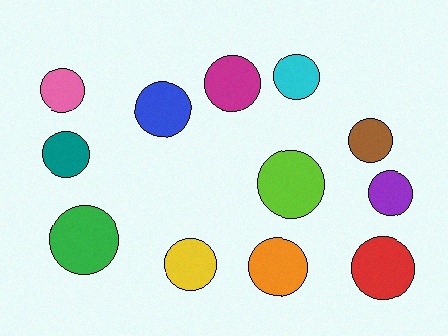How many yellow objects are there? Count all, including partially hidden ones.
There is 1 yellow object.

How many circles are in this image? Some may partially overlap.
There are 12 circles.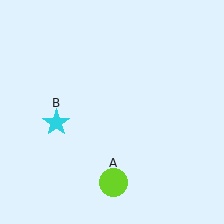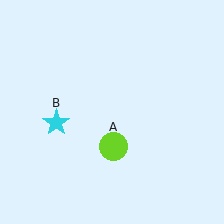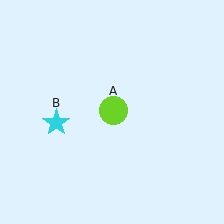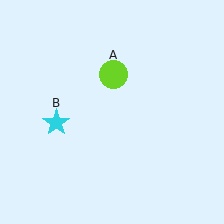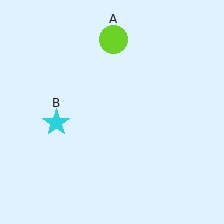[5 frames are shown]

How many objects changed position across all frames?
1 object changed position: lime circle (object A).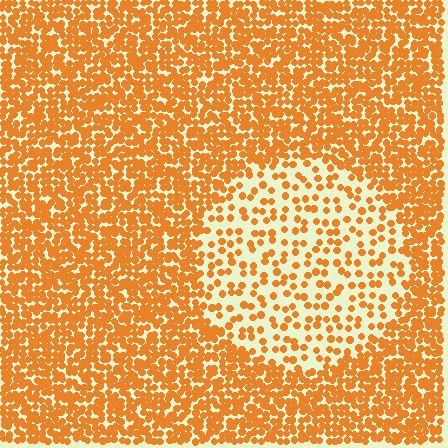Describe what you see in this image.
The image contains small orange elements arranged at two different densities. A circle-shaped region is visible where the elements are less densely packed than the surrounding area.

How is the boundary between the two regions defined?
The boundary is defined by a change in element density (approximately 2.6x ratio). All elements are the same color, size, and shape.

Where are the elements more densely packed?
The elements are more densely packed outside the circle boundary.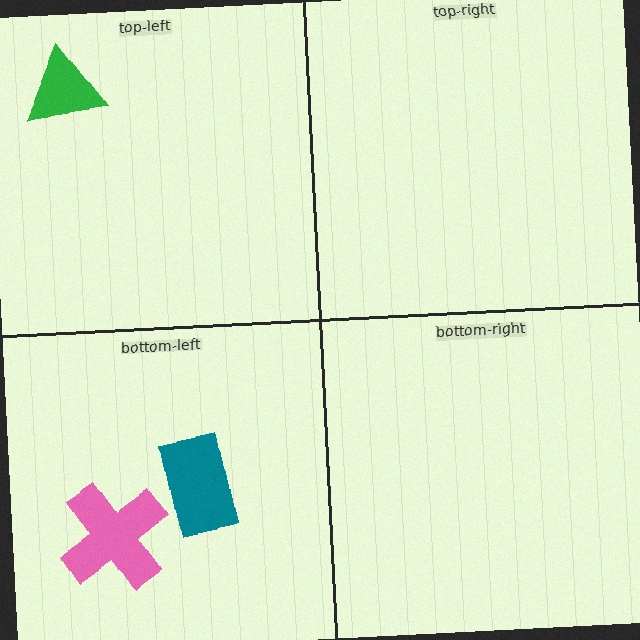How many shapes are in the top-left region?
1.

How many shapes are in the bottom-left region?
2.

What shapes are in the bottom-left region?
The pink cross, the teal rectangle.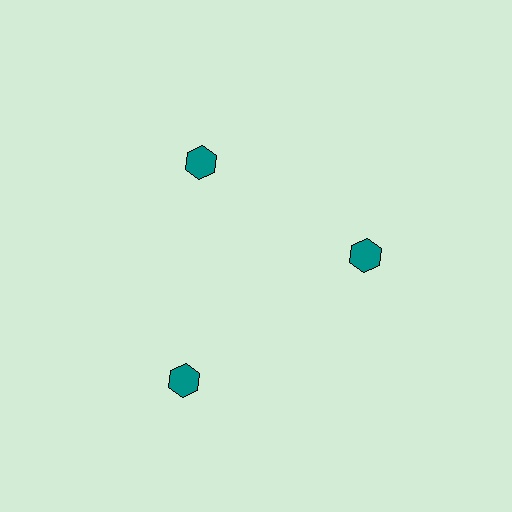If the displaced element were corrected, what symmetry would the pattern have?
It would have 3-fold rotational symmetry — the pattern would map onto itself every 120 degrees.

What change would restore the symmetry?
The symmetry would be restored by moving it inward, back onto the ring so that all 3 hexagons sit at equal angles and equal distance from the center.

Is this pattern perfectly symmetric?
No. The 3 teal hexagons are arranged in a ring, but one element near the 7 o'clock position is pushed outward from the center, breaking the 3-fold rotational symmetry.